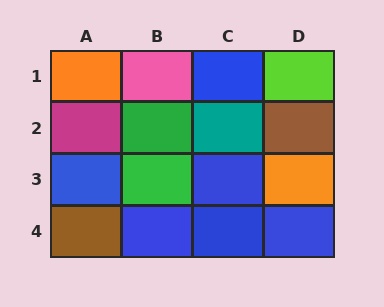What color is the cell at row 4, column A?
Brown.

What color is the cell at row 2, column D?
Brown.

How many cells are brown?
2 cells are brown.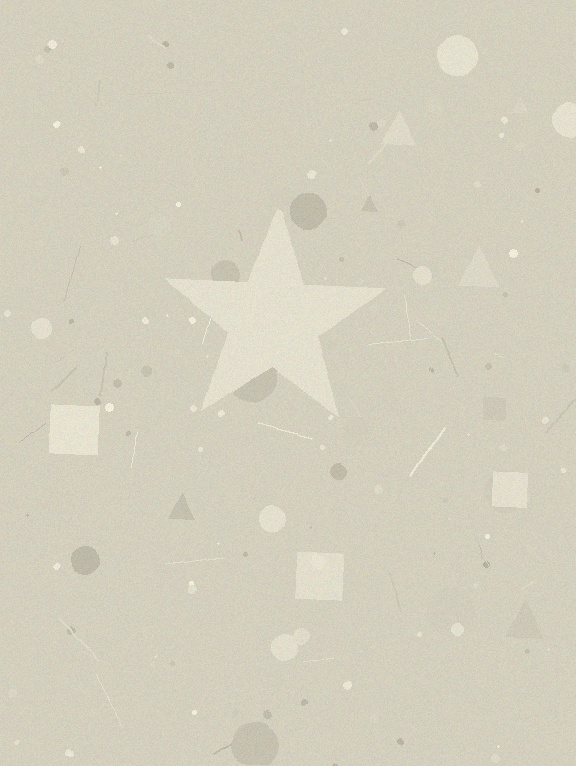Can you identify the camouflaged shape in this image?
The camouflaged shape is a star.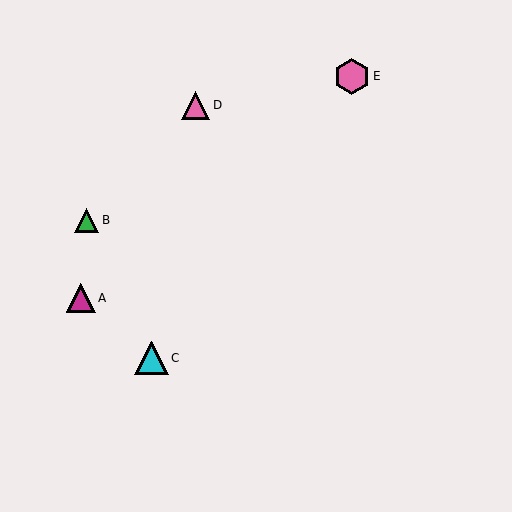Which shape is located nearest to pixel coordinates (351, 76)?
The pink hexagon (labeled E) at (352, 76) is nearest to that location.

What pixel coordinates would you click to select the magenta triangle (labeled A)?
Click at (81, 298) to select the magenta triangle A.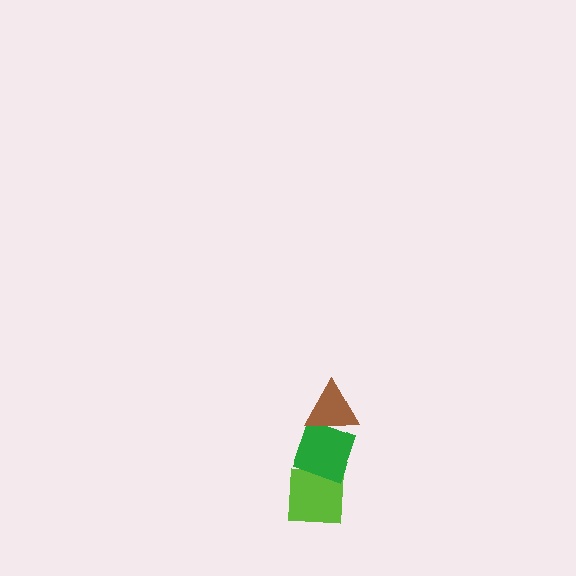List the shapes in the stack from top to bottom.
From top to bottom: the brown triangle, the green diamond, the lime square.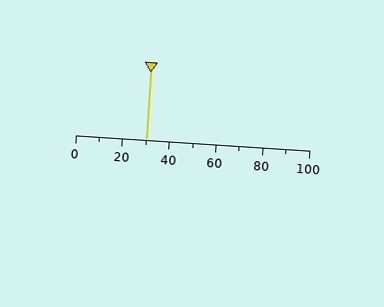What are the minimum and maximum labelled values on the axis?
The axis runs from 0 to 100.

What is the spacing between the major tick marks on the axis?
The major ticks are spaced 20 apart.